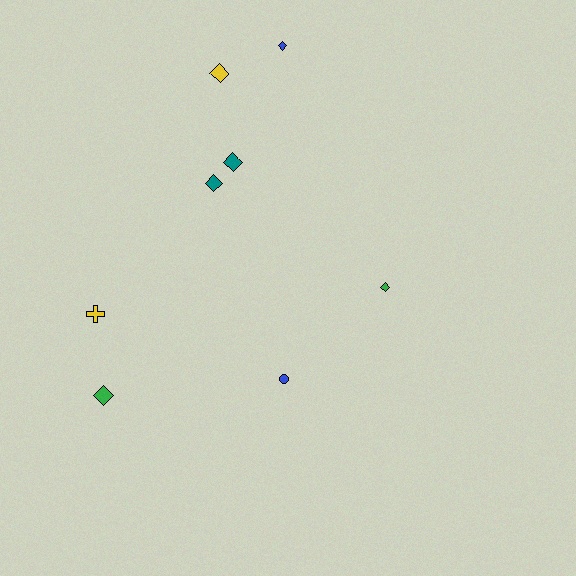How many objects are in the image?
There are 8 objects.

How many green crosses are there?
There are no green crosses.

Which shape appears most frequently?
Diamond, with 6 objects.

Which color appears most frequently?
Teal, with 2 objects.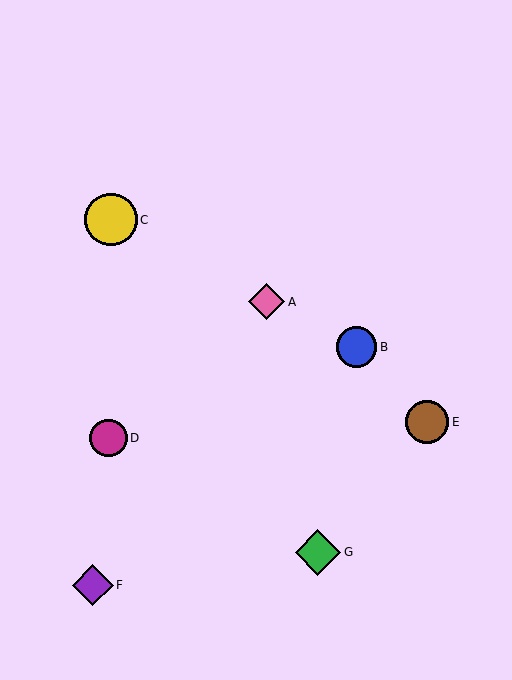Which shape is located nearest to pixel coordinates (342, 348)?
The blue circle (labeled B) at (357, 347) is nearest to that location.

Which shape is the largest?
The yellow circle (labeled C) is the largest.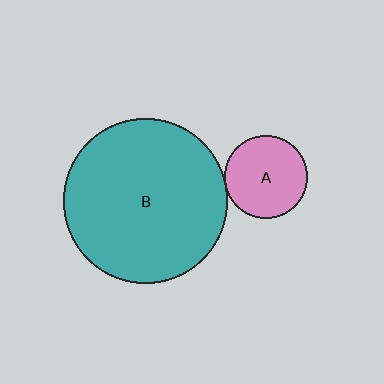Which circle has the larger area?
Circle B (teal).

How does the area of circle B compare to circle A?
Approximately 3.9 times.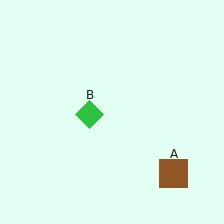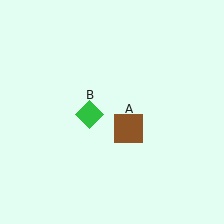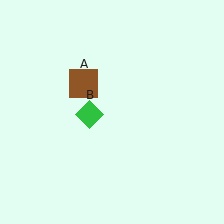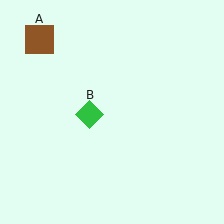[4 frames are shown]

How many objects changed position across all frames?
1 object changed position: brown square (object A).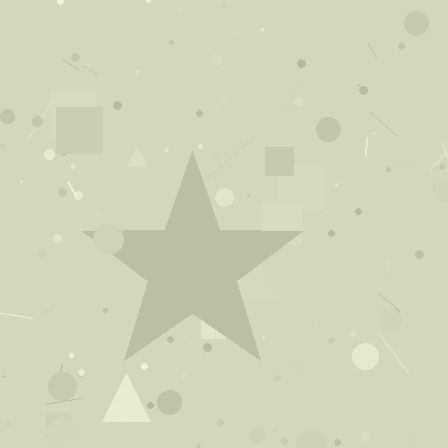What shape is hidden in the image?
A star is hidden in the image.